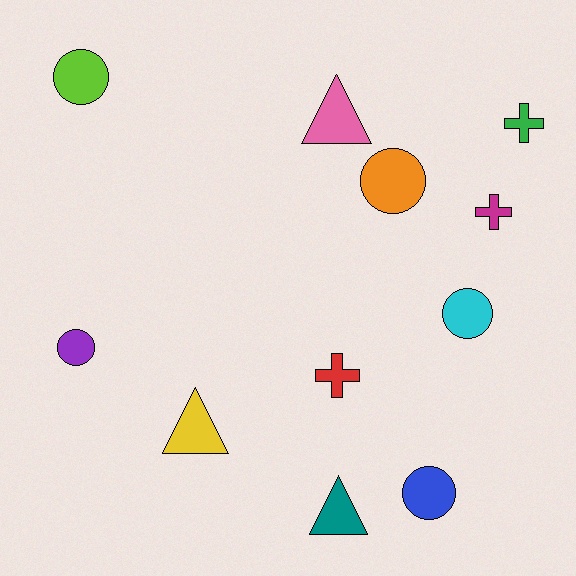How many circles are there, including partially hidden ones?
There are 5 circles.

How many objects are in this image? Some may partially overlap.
There are 11 objects.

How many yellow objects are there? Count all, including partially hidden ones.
There is 1 yellow object.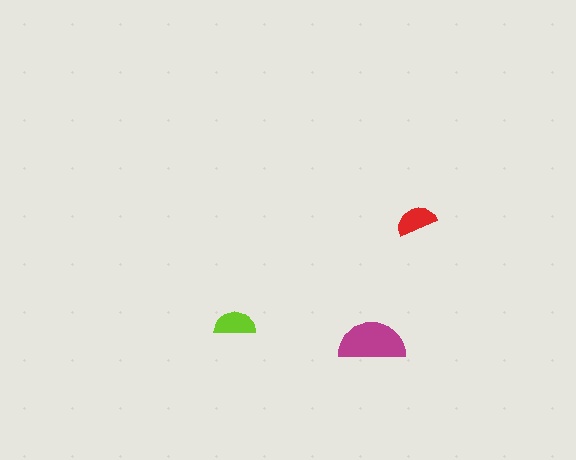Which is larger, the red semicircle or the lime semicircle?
The lime one.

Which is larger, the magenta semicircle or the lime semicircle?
The magenta one.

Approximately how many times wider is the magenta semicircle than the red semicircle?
About 1.5 times wider.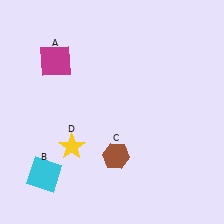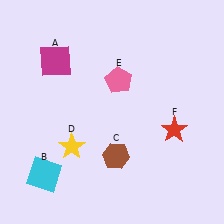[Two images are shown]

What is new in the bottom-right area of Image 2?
A red star (F) was added in the bottom-right area of Image 2.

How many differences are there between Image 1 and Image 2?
There are 2 differences between the two images.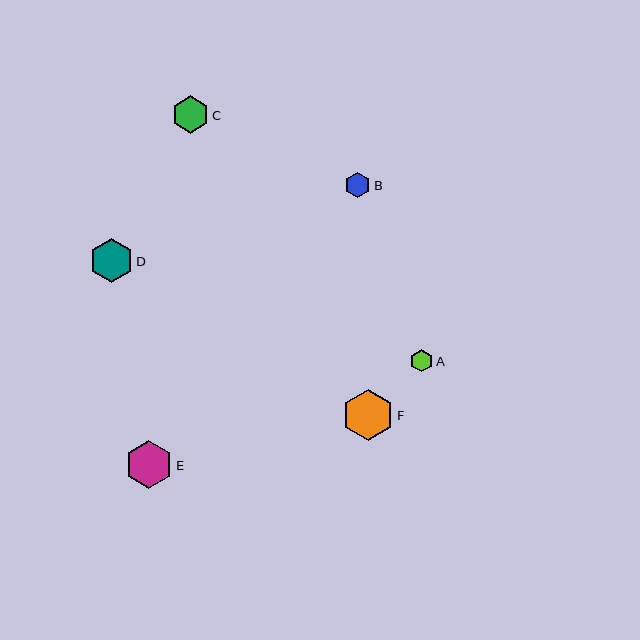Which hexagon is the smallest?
Hexagon A is the smallest with a size of approximately 22 pixels.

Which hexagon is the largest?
Hexagon F is the largest with a size of approximately 52 pixels.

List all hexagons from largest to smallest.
From largest to smallest: F, E, D, C, B, A.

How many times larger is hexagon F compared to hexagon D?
Hexagon F is approximately 1.2 times the size of hexagon D.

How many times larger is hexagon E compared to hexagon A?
Hexagon E is approximately 2.1 times the size of hexagon A.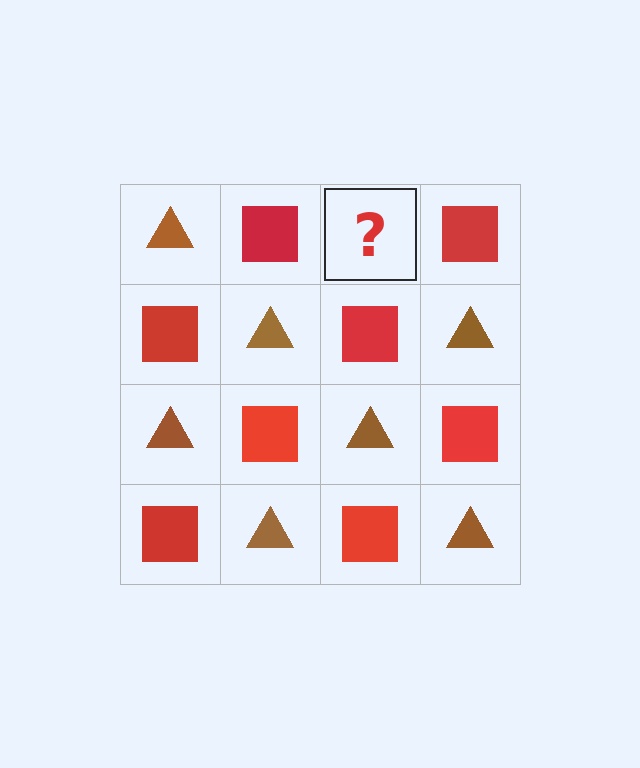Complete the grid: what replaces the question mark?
The question mark should be replaced with a brown triangle.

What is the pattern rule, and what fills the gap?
The rule is that it alternates brown triangle and red square in a checkerboard pattern. The gap should be filled with a brown triangle.